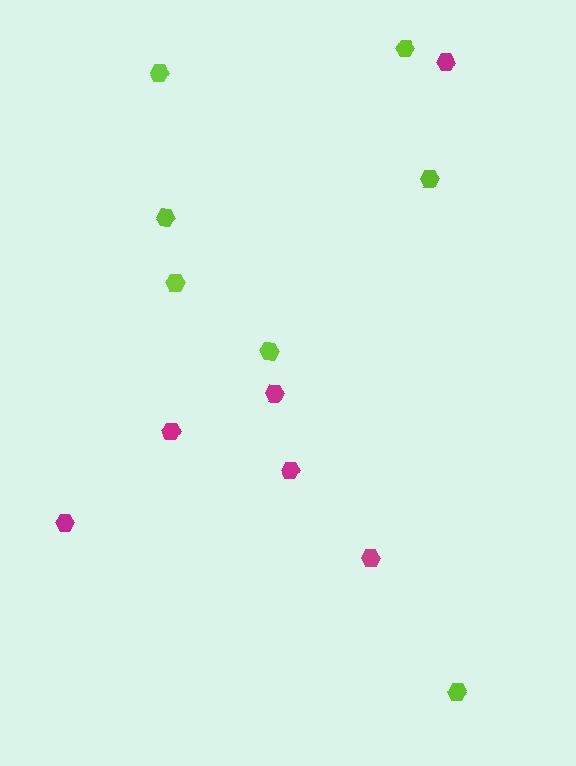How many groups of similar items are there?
There are 2 groups: one group of magenta hexagons (6) and one group of lime hexagons (7).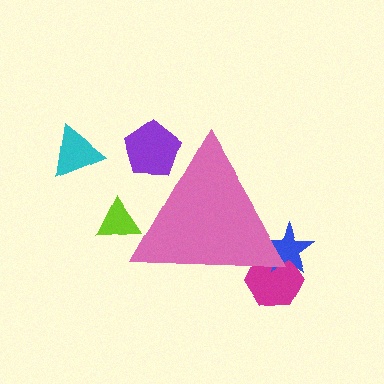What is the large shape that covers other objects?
A pink triangle.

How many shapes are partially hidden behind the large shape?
4 shapes are partially hidden.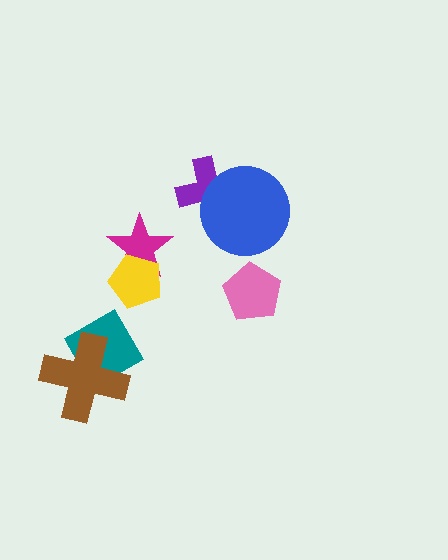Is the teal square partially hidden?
Yes, it is partially covered by another shape.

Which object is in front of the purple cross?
The blue circle is in front of the purple cross.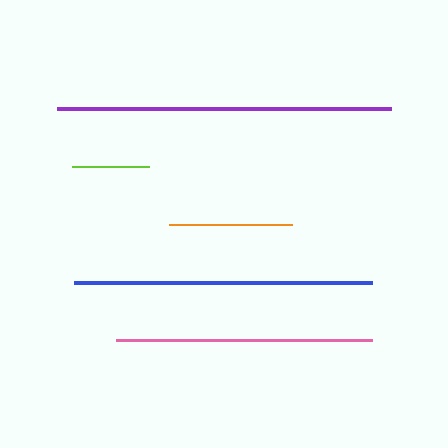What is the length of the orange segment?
The orange segment is approximately 124 pixels long.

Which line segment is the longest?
The purple line is the longest at approximately 334 pixels.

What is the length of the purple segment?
The purple segment is approximately 334 pixels long.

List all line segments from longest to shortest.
From longest to shortest: purple, blue, pink, orange, lime.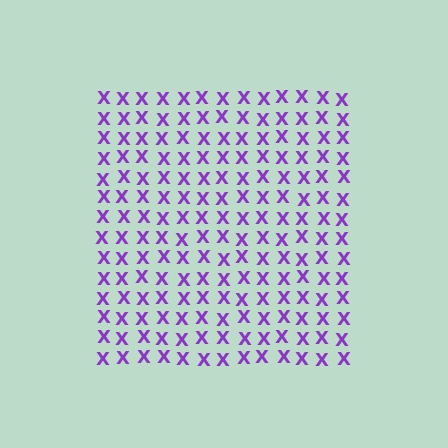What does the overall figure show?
The overall figure shows a square.